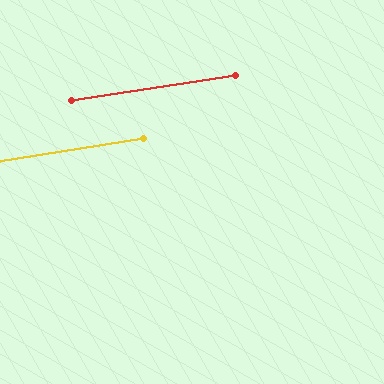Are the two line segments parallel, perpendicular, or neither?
Parallel — their directions differ by only 0.6°.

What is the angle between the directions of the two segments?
Approximately 1 degree.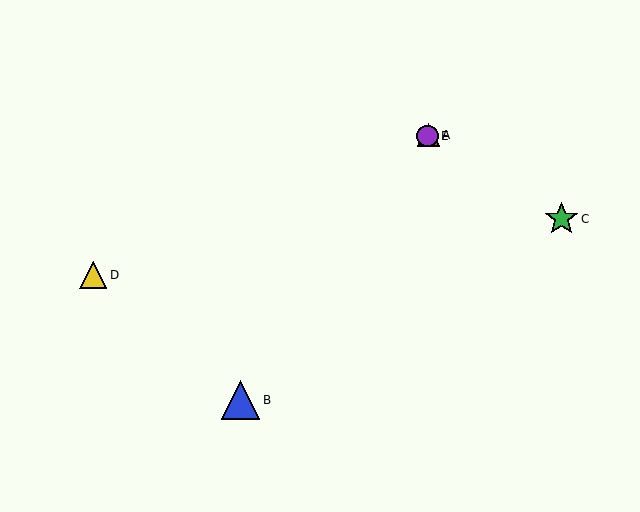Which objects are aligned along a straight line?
Objects A, B, E are aligned along a straight line.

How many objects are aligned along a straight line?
3 objects (A, B, E) are aligned along a straight line.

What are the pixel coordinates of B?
Object B is at (240, 400).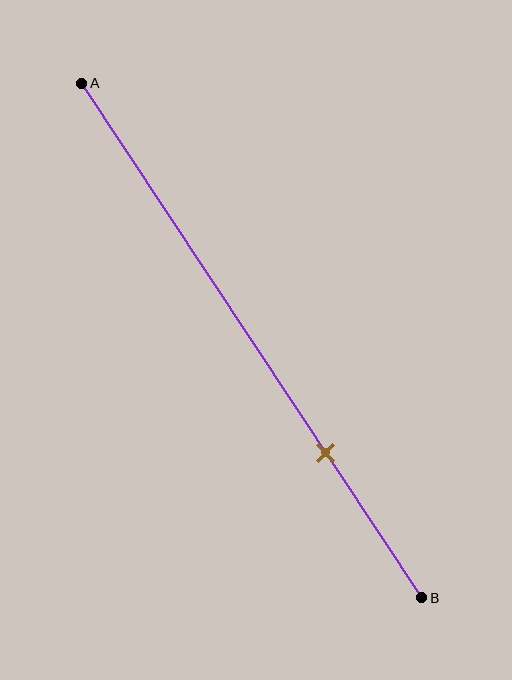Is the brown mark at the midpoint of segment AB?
No, the mark is at about 70% from A, not at the 50% midpoint.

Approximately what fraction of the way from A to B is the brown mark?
The brown mark is approximately 70% of the way from A to B.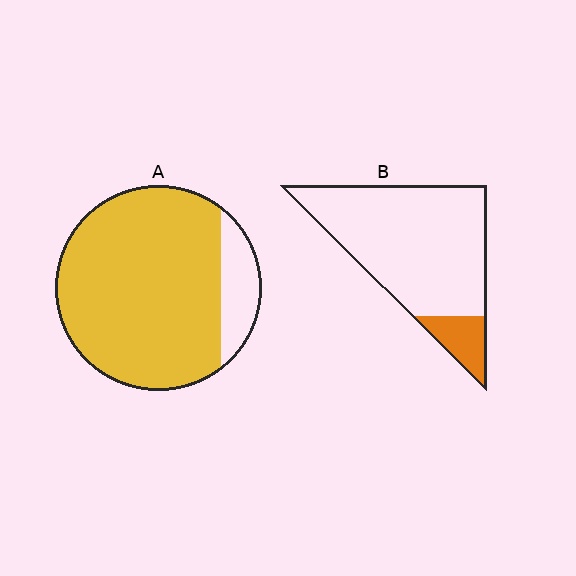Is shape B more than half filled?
No.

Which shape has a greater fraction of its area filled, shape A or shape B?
Shape A.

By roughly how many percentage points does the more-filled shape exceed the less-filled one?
By roughly 75 percentage points (A over B).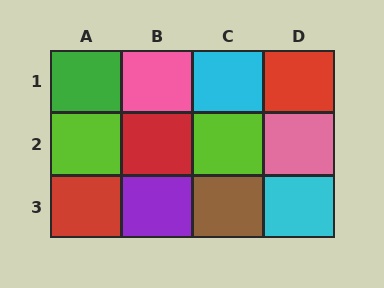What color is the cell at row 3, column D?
Cyan.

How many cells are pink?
2 cells are pink.